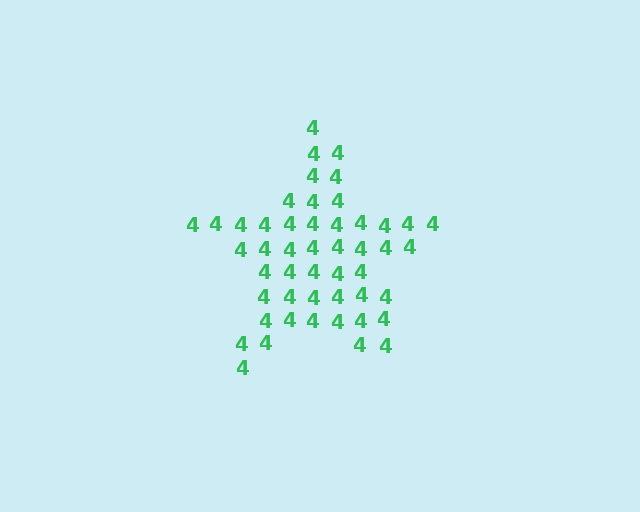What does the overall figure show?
The overall figure shows a star.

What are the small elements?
The small elements are digit 4's.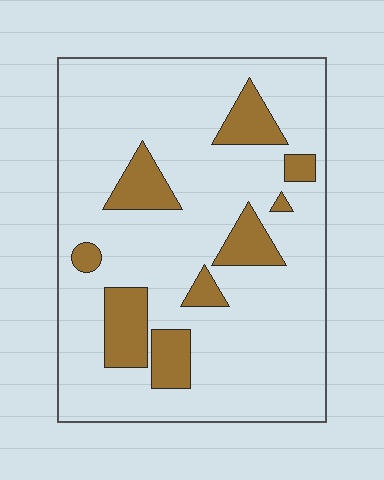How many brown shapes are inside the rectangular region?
9.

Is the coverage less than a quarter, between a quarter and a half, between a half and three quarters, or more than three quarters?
Less than a quarter.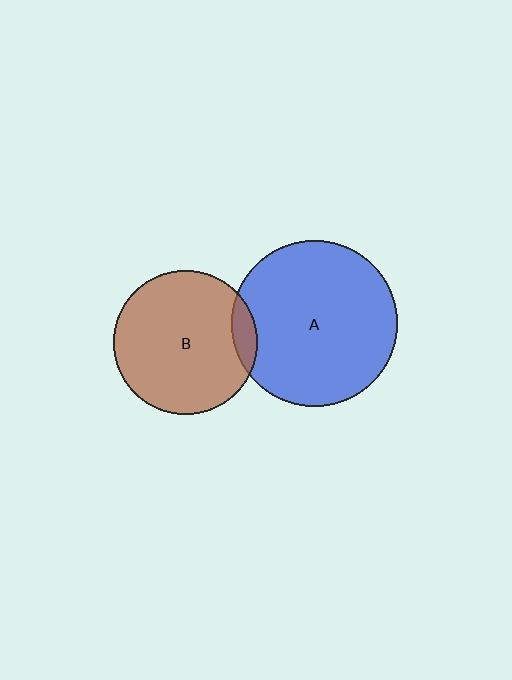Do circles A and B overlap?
Yes.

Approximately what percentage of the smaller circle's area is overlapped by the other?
Approximately 10%.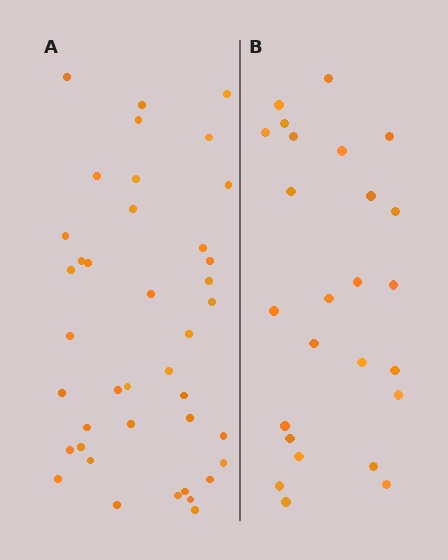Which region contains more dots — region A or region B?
Region A (the left region) has more dots.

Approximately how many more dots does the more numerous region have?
Region A has approximately 15 more dots than region B.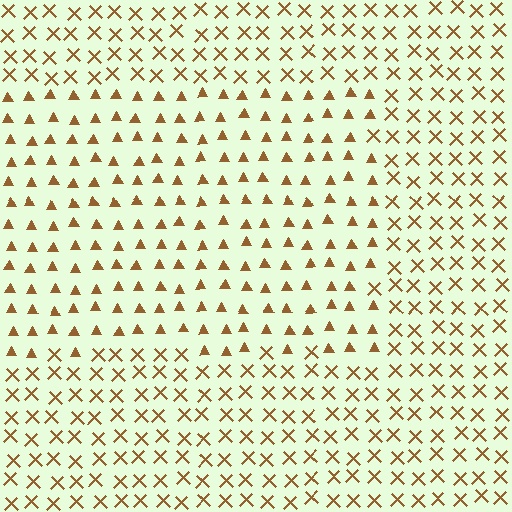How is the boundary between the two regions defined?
The boundary is defined by a change in element shape: triangles inside vs. X marks outside. All elements share the same color and spacing.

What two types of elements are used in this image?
The image uses triangles inside the rectangle region and X marks outside it.